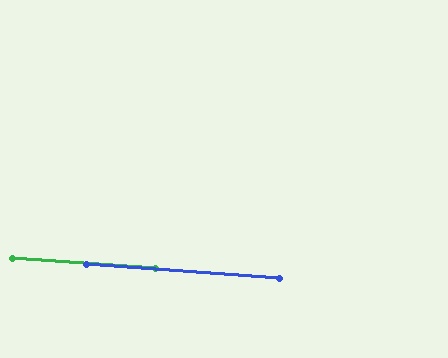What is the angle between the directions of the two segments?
Approximately 0 degrees.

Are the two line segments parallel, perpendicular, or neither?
Parallel — their directions differ by only 0.1°.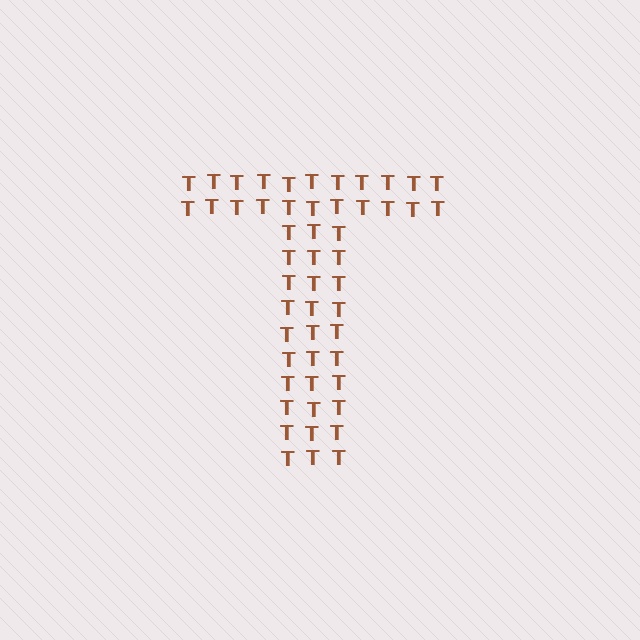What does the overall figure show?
The overall figure shows the letter T.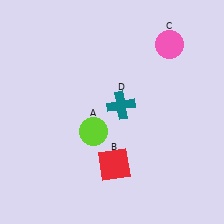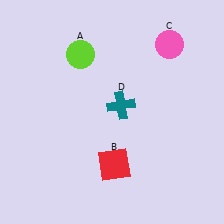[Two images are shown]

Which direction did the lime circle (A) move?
The lime circle (A) moved up.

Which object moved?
The lime circle (A) moved up.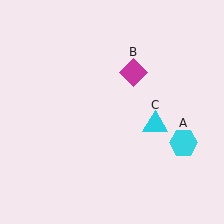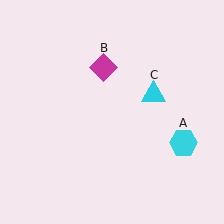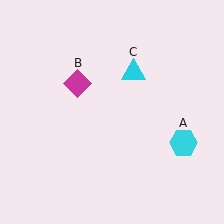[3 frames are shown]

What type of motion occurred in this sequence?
The magenta diamond (object B), cyan triangle (object C) rotated counterclockwise around the center of the scene.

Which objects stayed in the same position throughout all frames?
Cyan hexagon (object A) remained stationary.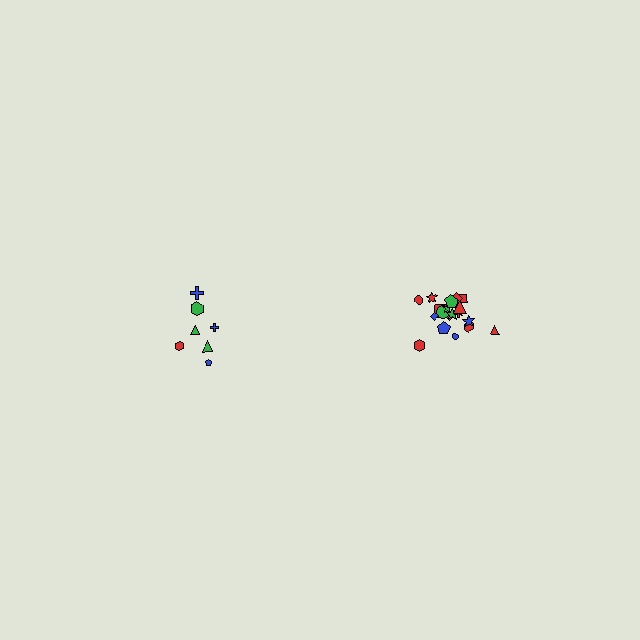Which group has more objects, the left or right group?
The right group.